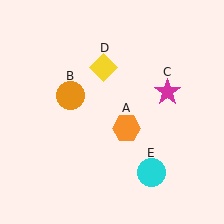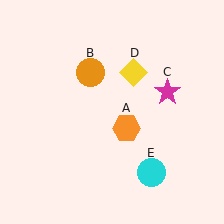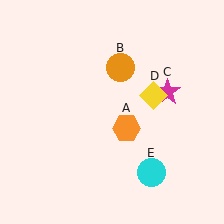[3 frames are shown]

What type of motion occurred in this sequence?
The orange circle (object B), yellow diamond (object D) rotated clockwise around the center of the scene.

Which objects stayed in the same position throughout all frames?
Orange hexagon (object A) and magenta star (object C) and cyan circle (object E) remained stationary.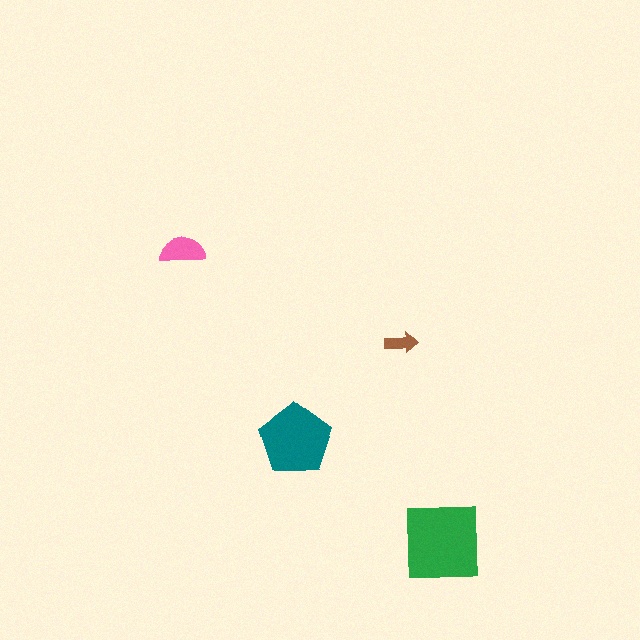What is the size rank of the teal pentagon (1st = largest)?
2nd.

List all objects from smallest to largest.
The brown arrow, the pink semicircle, the teal pentagon, the green square.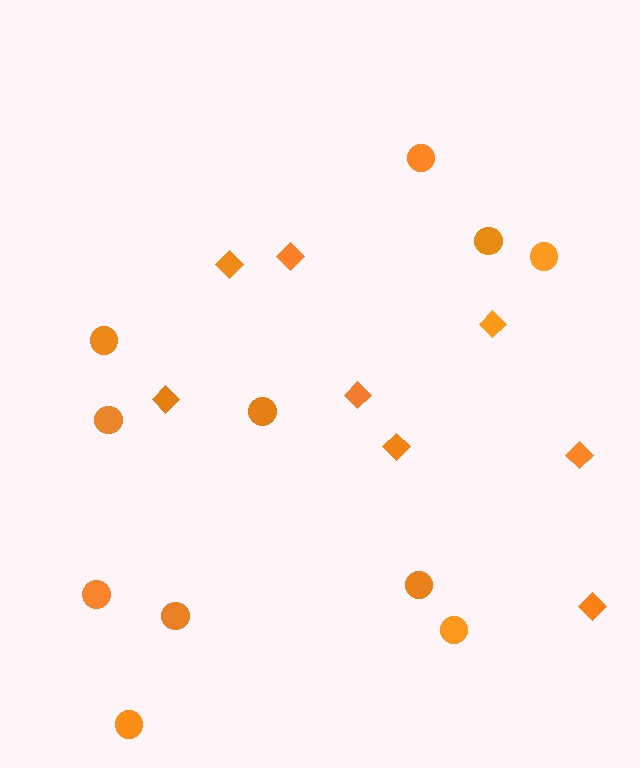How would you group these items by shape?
There are 2 groups: one group of diamonds (8) and one group of circles (11).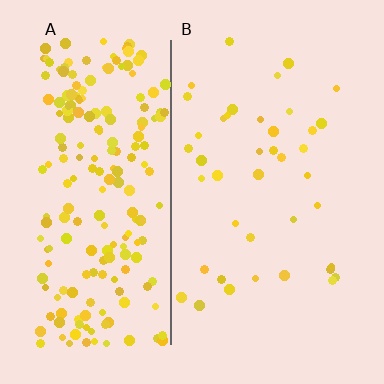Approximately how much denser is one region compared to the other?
Approximately 5.1× — region A over region B.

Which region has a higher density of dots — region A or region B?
A (the left).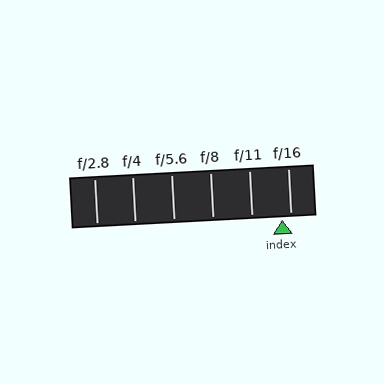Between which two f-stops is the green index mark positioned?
The index mark is between f/11 and f/16.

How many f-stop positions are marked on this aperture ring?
There are 6 f-stop positions marked.